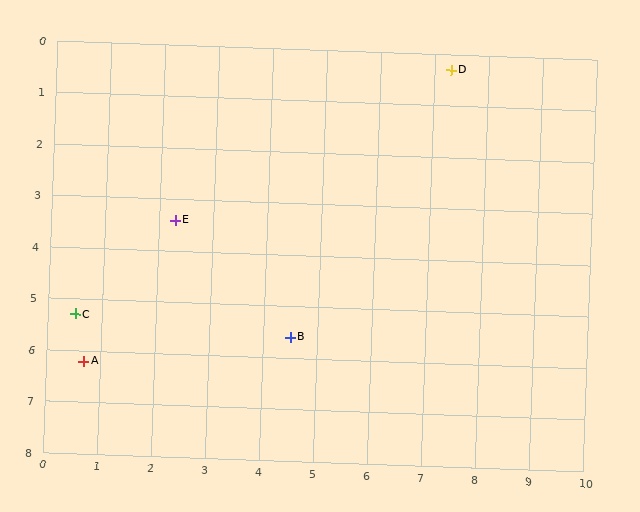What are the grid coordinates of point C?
Point C is at approximately (0.5, 5.3).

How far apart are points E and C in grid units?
Points E and C are about 2.6 grid units apart.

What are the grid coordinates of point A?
Point A is at approximately (0.7, 6.2).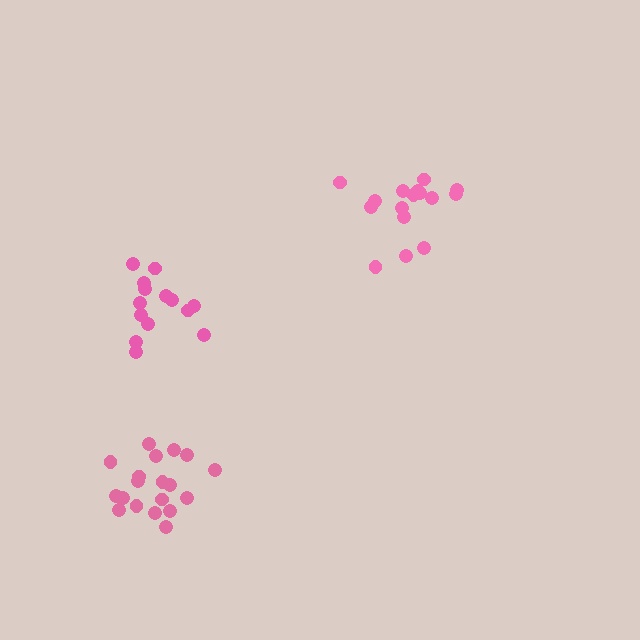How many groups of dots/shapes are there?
There are 3 groups.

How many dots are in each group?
Group 1: 14 dots, Group 2: 16 dots, Group 3: 19 dots (49 total).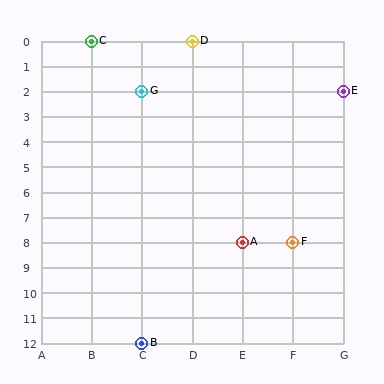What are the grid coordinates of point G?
Point G is at grid coordinates (C, 2).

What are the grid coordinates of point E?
Point E is at grid coordinates (G, 2).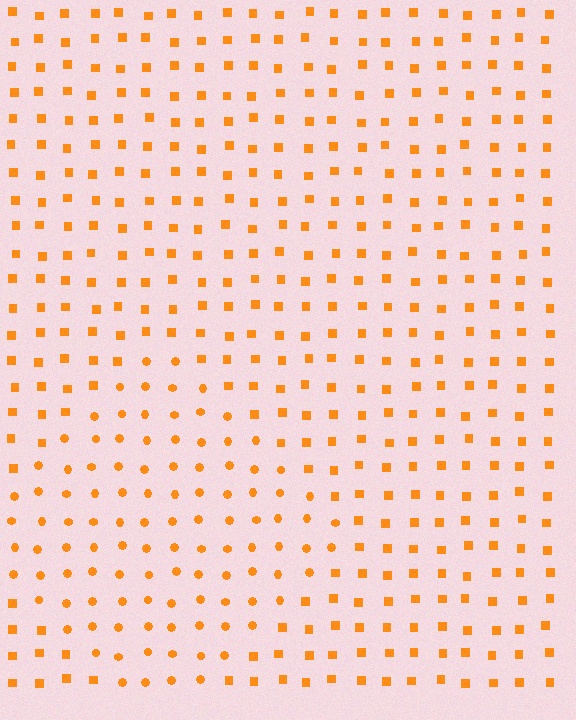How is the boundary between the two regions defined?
The boundary is defined by a change in element shape: circles inside vs. squares outside. All elements share the same color and spacing.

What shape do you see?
I see a diamond.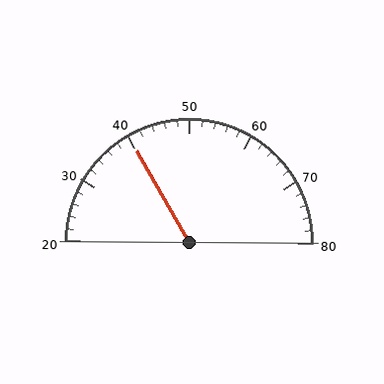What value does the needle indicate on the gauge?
The needle indicates approximately 40.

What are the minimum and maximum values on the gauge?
The gauge ranges from 20 to 80.